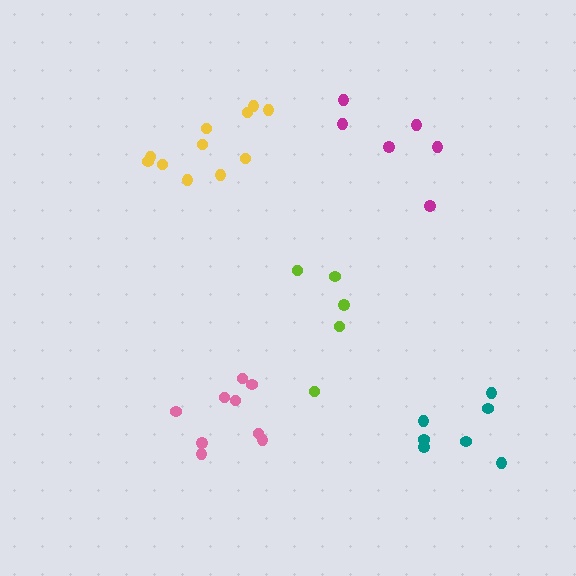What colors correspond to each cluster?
The clusters are colored: magenta, lime, pink, teal, yellow.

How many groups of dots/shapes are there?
There are 5 groups.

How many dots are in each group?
Group 1: 6 dots, Group 2: 5 dots, Group 3: 9 dots, Group 4: 7 dots, Group 5: 11 dots (38 total).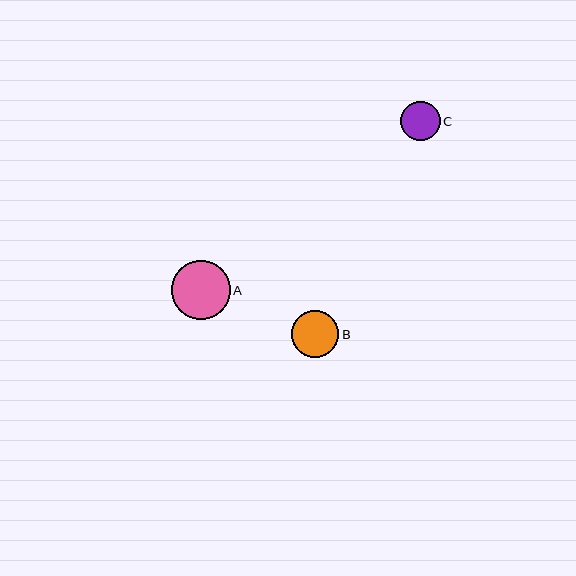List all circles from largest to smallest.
From largest to smallest: A, B, C.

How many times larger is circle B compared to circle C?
Circle B is approximately 1.2 times the size of circle C.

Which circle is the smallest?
Circle C is the smallest with a size of approximately 39 pixels.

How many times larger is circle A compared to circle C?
Circle A is approximately 1.5 times the size of circle C.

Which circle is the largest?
Circle A is the largest with a size of approximately 59 pixels.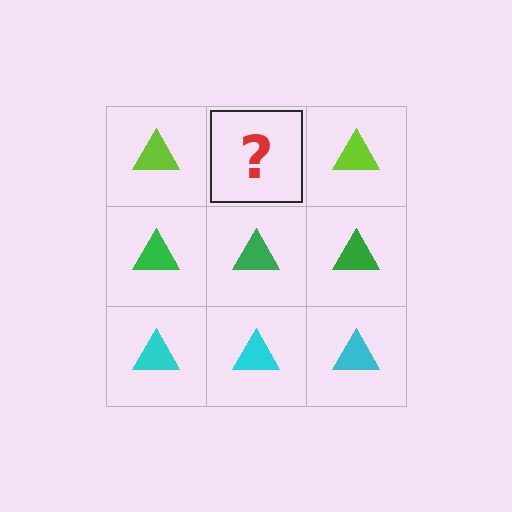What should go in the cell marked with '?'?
The missing cell should contain a lime triangle.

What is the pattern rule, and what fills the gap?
The rule is that each row has a consistent color. The gap should be filled with a lime triangle.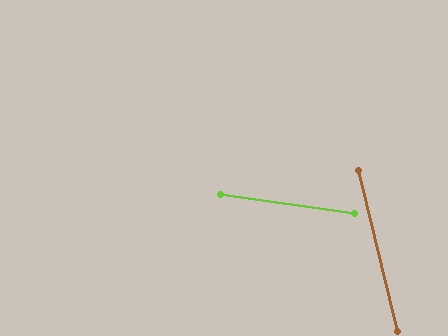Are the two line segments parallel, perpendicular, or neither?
Neither parallel nor perpendicular — they differ by about 68°.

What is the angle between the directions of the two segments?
Approximately 68 degrees.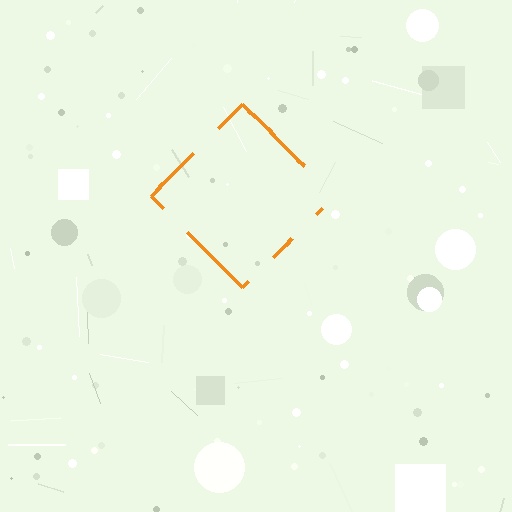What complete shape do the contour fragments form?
The contour fragments form a diamond.